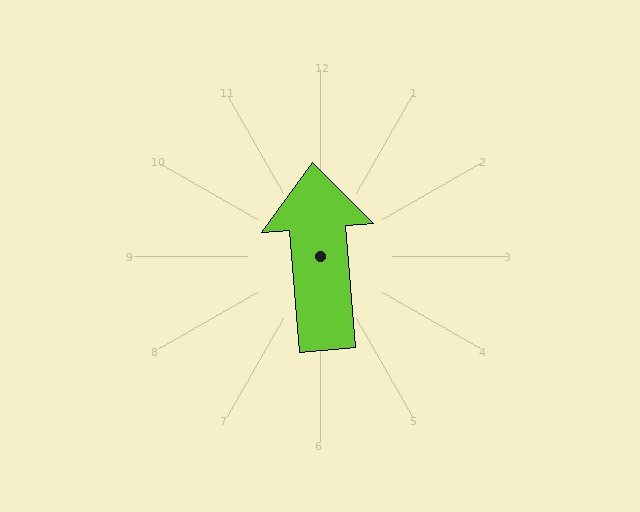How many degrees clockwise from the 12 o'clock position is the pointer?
Approximately 355 degrees.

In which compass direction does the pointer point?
North.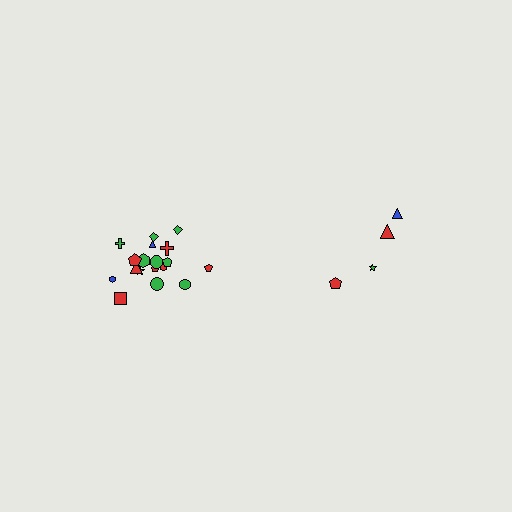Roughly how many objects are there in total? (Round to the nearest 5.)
Roughly 20 objects in total.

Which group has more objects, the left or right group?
The left group.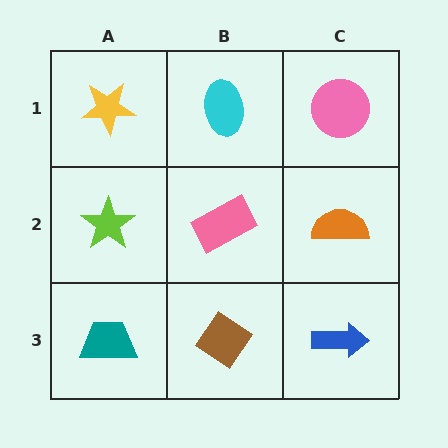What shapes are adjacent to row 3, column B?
A pink rectangle (row 2, column B), a teal trapezoid (row 3, column A), a blue arrow (row 3, column C).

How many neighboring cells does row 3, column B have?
3.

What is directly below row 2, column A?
A teal trapezoid.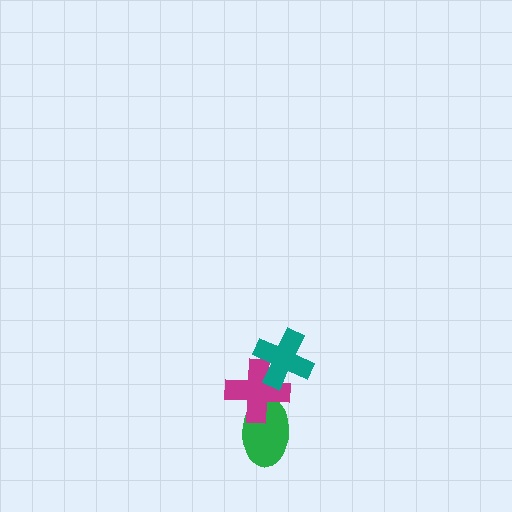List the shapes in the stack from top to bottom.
From top to bottom: the teal cross, the magenta cross, the green ellipse.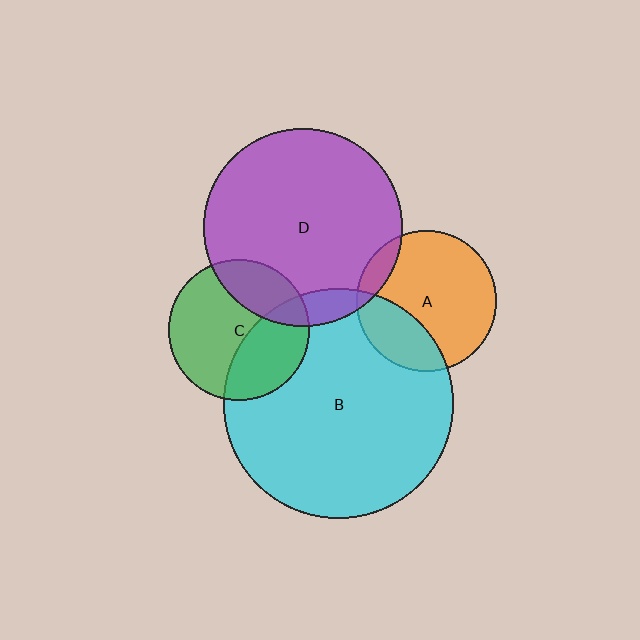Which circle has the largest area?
Circle B (cyan).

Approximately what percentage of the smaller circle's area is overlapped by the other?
Approximately 10%.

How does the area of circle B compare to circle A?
Approximately 2.7 times.